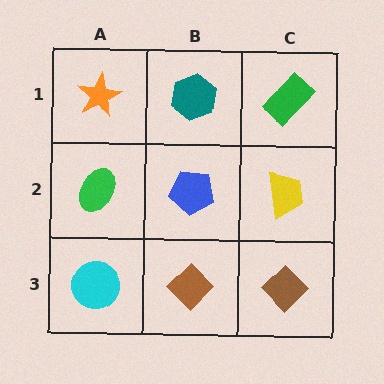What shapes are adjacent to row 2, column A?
An orange star (row 1, column A), a cyan circle (row 3, column A), a blue pentagon (row 2, column B).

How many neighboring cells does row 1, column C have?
2.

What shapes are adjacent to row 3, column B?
A blue pentagon (row 2, column B), a cyan circle (row 3, column A), a brown diamond (row 3, column C).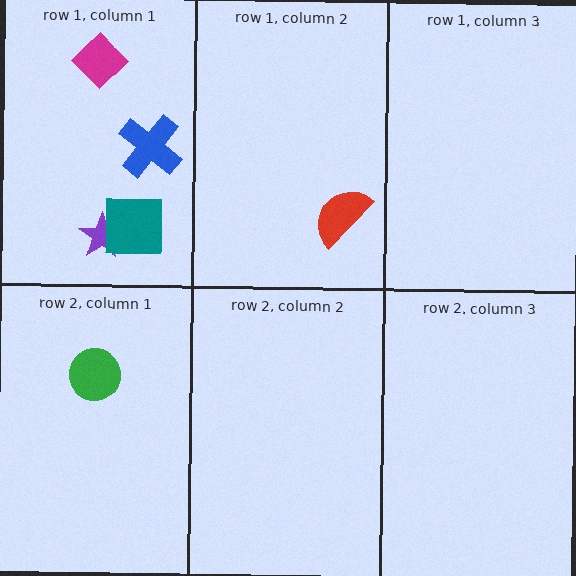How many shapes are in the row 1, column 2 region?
1.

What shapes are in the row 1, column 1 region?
The blue cross, the purple star, the teal square, the magenta diamond.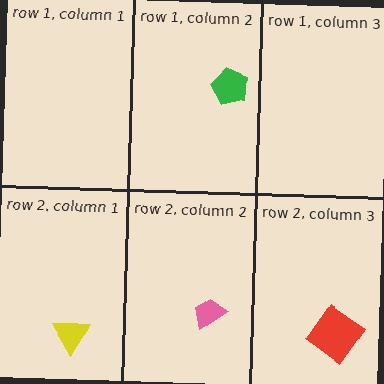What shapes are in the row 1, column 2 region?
The green pentagon.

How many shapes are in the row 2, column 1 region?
1.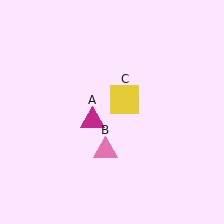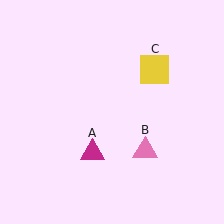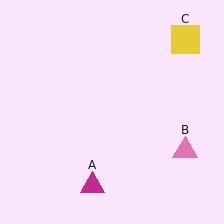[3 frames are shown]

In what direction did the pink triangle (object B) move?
The pink triangle (object B) moved right.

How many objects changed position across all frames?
3 objects changed position: magenta triangle (object A), pink triangle (object B), yellow square (object C).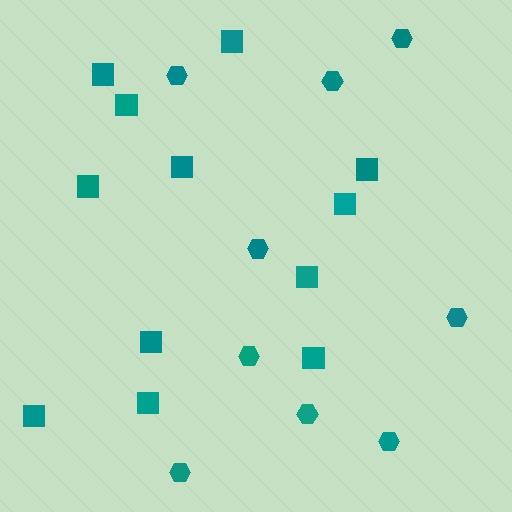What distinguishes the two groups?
There are 2 groups: one group of squares (12) and one group of hexagons (9).